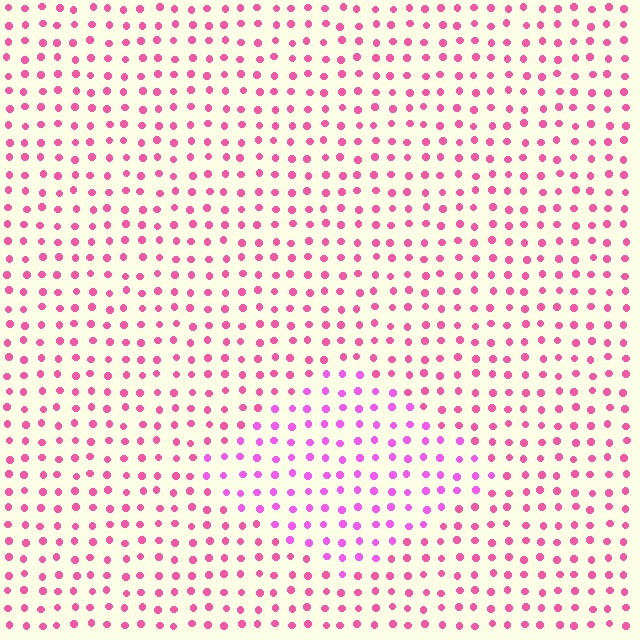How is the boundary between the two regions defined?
The boundary is defined purely by a slight shift in hue (about 29 degrees). Spacing, size, and orientation are identical on both sides.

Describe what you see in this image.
The image is filled with small pink elements in a uniform arrangement. A diamond-shaped region is visible where the elements are tinted to a slightly different hue, forming a subtle color boundary.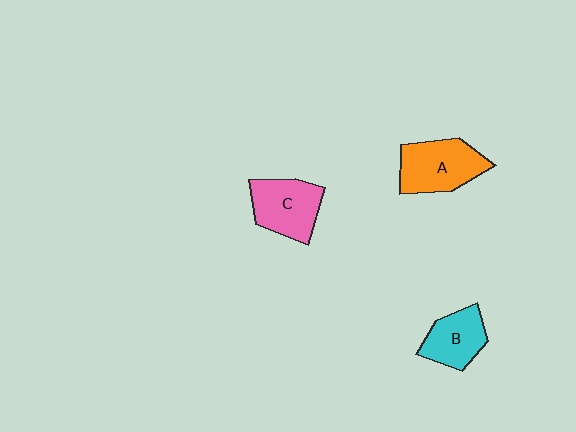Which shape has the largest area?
Shape A (orange).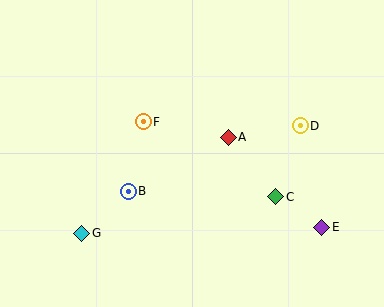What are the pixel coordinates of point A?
Point A is at (228, 137).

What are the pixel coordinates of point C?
Point C is at (276, 197).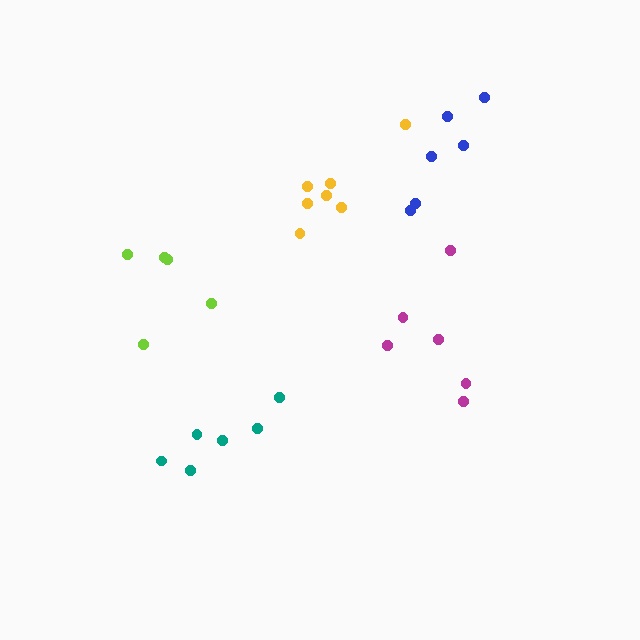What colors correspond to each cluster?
The clusters are colored: magenta, yellow, blue, lime, teal.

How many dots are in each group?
Group 1: 6 dots, Group 2: 7 dots, Group 3: 6 dots, Group 4: 5 dots, Group 5: 6 dots (30 total).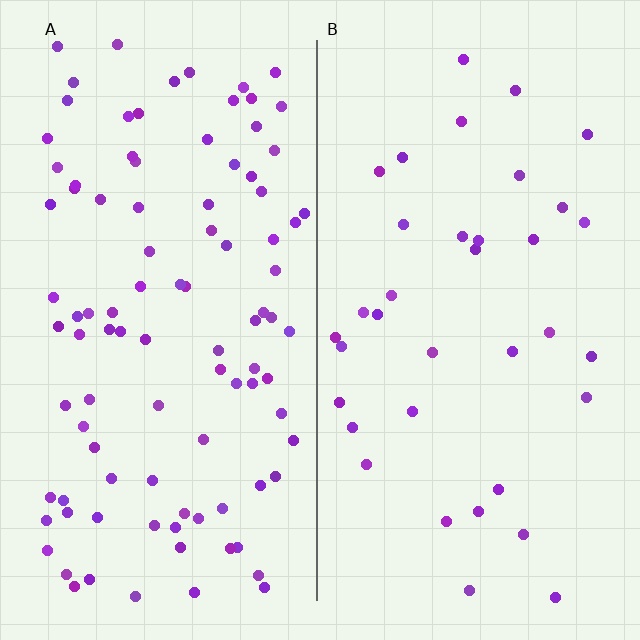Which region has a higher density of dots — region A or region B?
A (the left).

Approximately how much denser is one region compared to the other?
Approximately 2.7× — region A over region B.